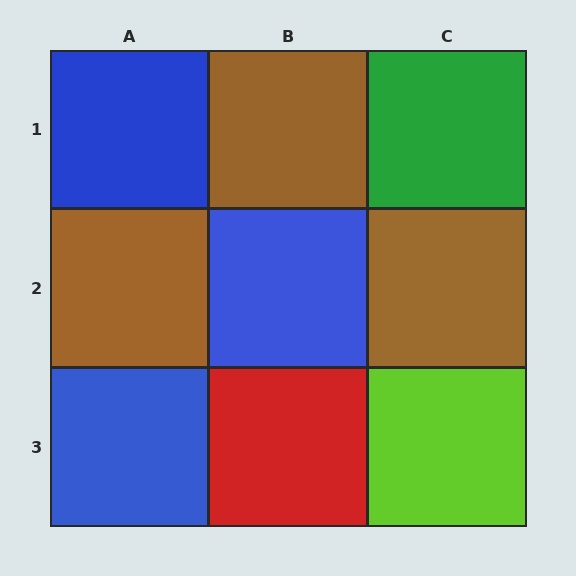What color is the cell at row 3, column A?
Blue.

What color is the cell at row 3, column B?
Red.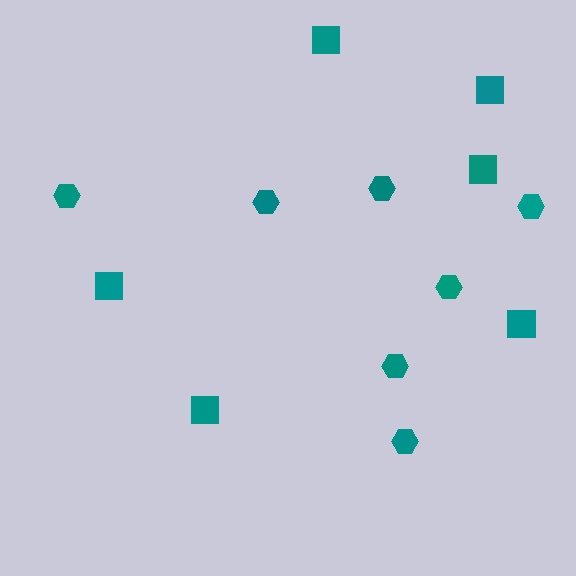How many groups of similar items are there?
There are 2 groups: one group of squares (6) and one group of hexagons (7).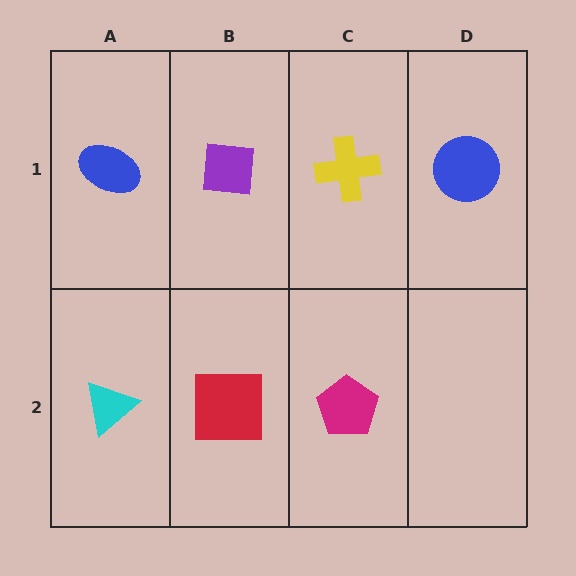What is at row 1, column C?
A yellow cross.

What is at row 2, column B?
A red square.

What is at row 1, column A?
A blue ellipse.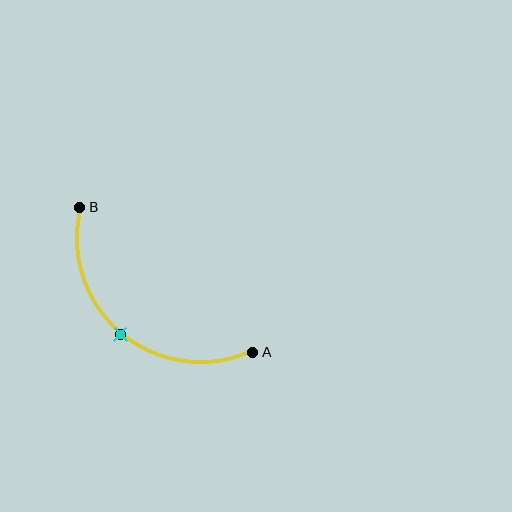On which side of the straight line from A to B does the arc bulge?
The arc bulges below and to the left of the straight line connecting A and B.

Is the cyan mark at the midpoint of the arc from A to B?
Yes. The cyan mark lies on the arc at equal arc-length from both A and B — it is the arc midpoint.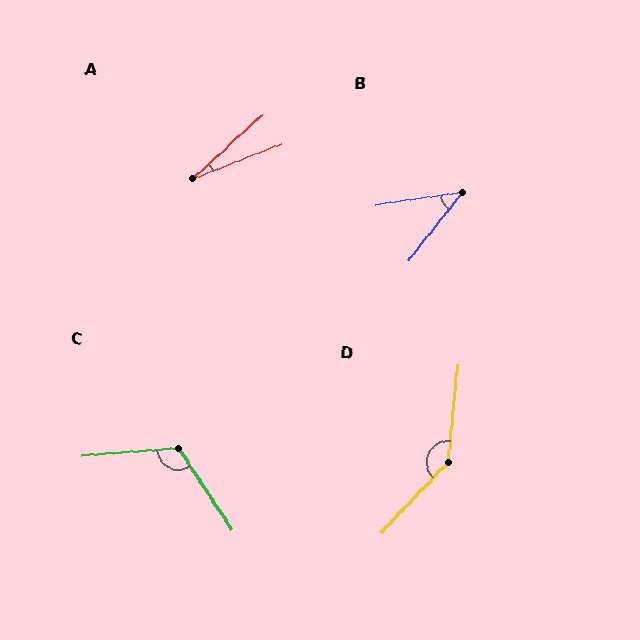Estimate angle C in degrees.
Approximately 119 degrees.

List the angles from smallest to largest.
A (21°), B (43°), C (119°), D (142°).